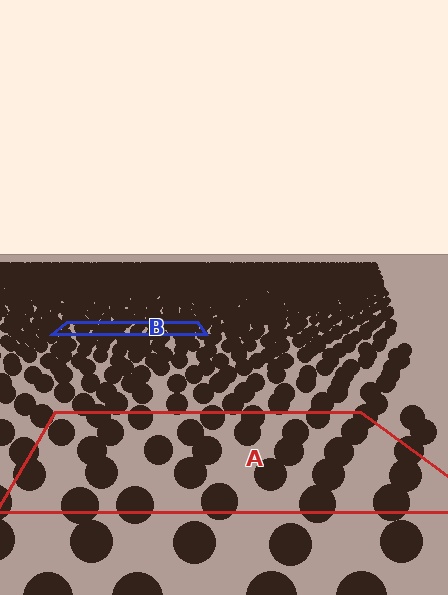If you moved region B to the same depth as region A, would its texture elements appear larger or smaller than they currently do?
They would appear larger. At a closer depth, the same texture elements are projected at a bigger on-screen size.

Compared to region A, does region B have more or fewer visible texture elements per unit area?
Region B has more texture elements per unit area — they are packed more densely because it is farther away.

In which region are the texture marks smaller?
The texture marks are smaller in region B, because it is farther away.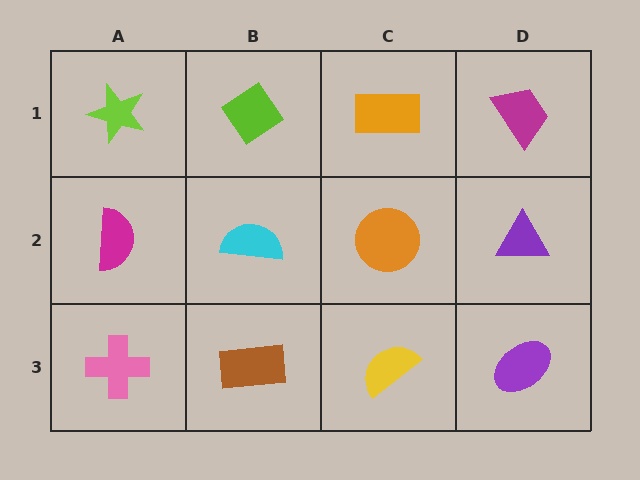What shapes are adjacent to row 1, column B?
A cyan semicircle (row 2, column B), a lime star (row 1, column A), an orange rectangle (row 1, column C).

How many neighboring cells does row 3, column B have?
3.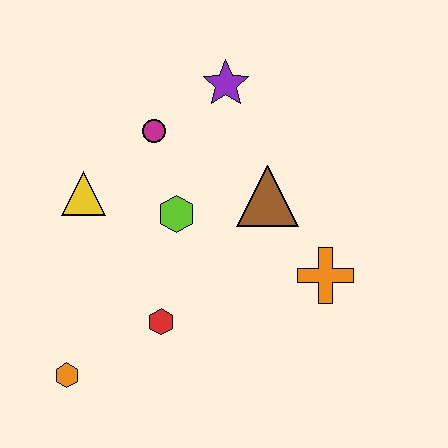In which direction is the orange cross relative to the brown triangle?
The orange cross is below the brown triangle.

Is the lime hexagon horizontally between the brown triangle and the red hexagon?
Yes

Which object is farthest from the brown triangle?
The orange hexagon is farthest from the brown triangle.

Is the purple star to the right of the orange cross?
No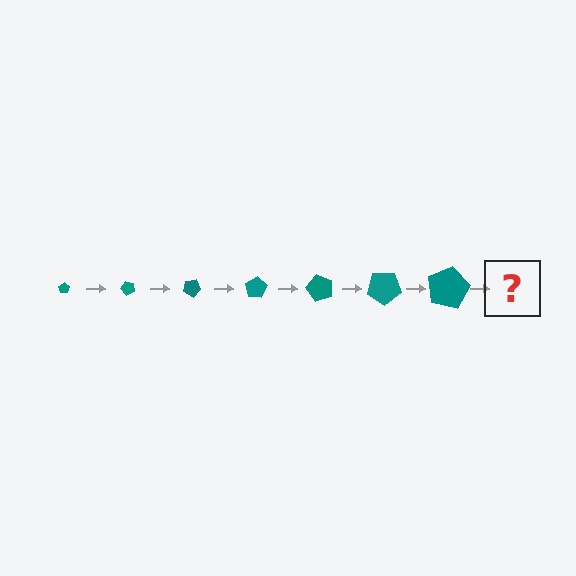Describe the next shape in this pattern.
It should be a pentagon, larger than the previous one and rotated 350 degrees from the start.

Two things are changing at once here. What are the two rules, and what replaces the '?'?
The two rules are that the pentagon grows larger each step and it rotates 50 degrees each step. The '?' should be a pentagon, larger than the previous one and rotated 350 degrees from the start.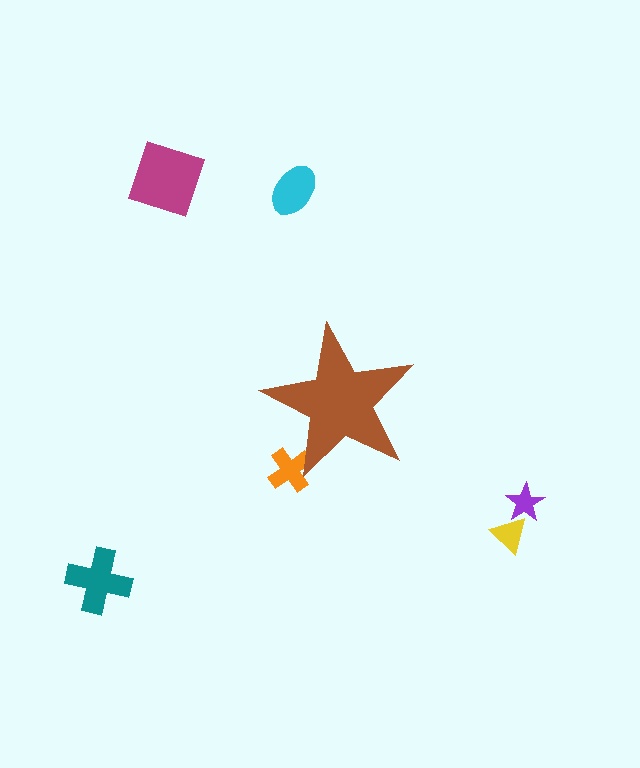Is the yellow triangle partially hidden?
No, the yellow triangle is fully visible.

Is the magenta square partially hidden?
No, the magenta square is fully visible.